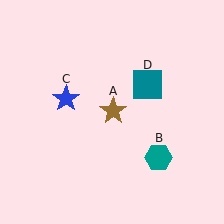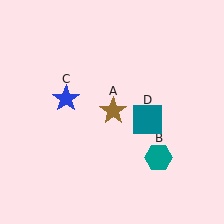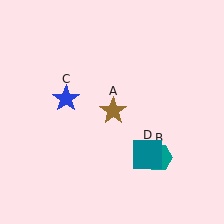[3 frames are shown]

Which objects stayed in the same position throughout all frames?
Brown star (object A) and teal hexagon (object B) and blue star (object C) remained stationary.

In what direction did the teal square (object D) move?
The teal square (object D) moved down.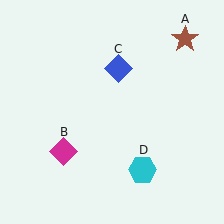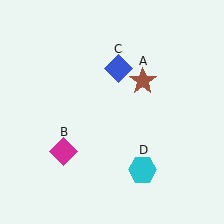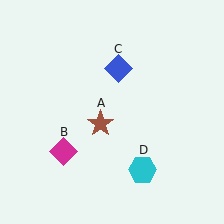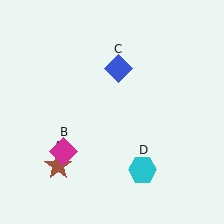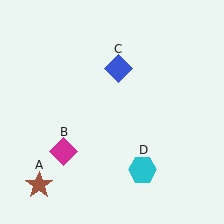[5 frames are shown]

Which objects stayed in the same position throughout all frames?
Magenta diamond (object B) and blue diamond (object C) and cyan hexagon (object D) remained stationary.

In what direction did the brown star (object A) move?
The brown star (object A) moved down and to the left.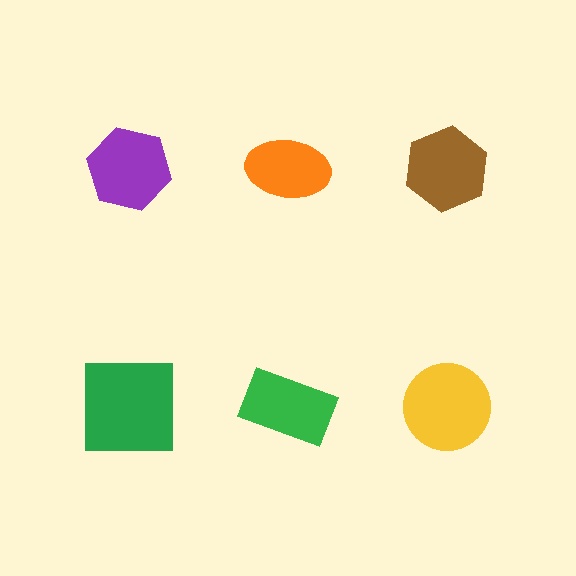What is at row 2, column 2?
A green rectangle.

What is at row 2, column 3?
A yellow circle.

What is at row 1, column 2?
An orange ellipse.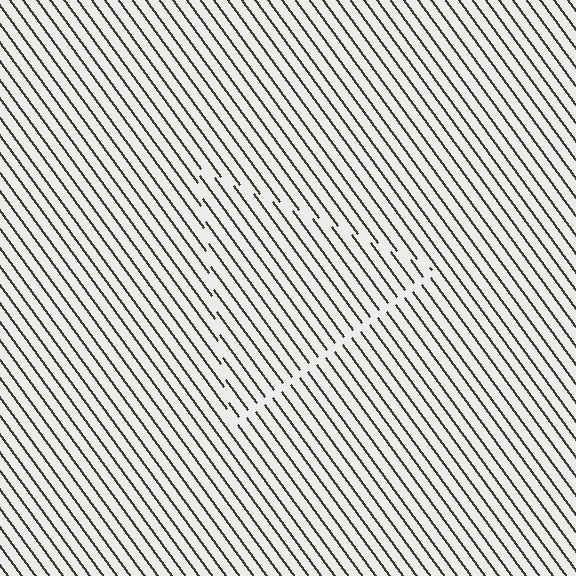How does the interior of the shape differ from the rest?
The interior of the shape contains the same grating, shifted by half a period — the contour is defined by the phase discontinuity where line-ends from the inner and outer gratings abut.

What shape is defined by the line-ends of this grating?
An illusory triangle. The interior of the shape contains the same grating, shifted by half a period — the contour is defined by the phase discontinuity where line-ends from the inner and outer gratings abut.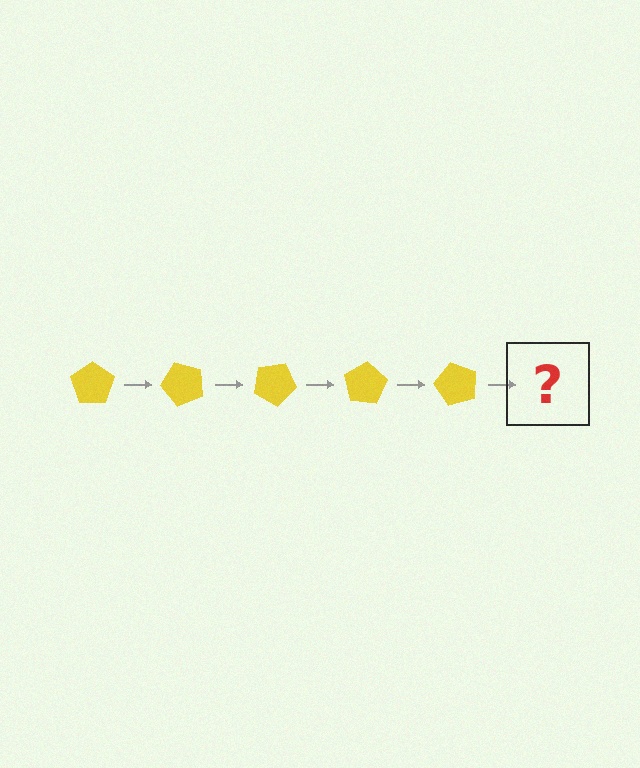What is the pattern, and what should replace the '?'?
The pattern is that the pentagon rotates 50 degrees each step. The '?' should be a yellow pentagon rotated 250 degrees.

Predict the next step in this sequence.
The next step is a yellow pentagon rotated 250 degrees.